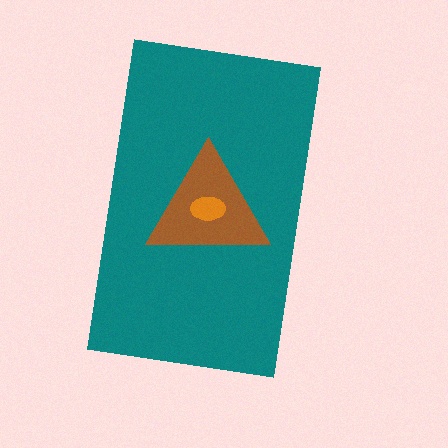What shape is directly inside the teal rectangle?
The brown triangle.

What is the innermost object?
The orange ellipse.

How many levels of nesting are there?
3.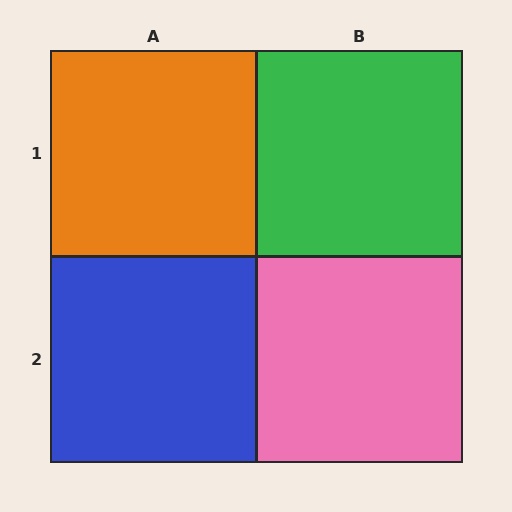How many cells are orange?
1 cell is orange.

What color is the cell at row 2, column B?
Pink.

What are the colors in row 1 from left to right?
Orange, green.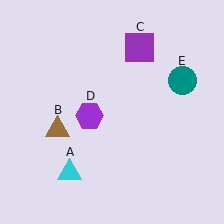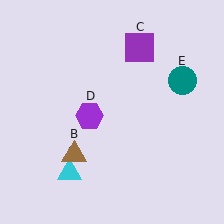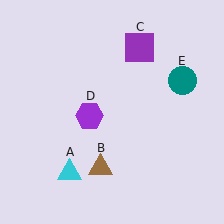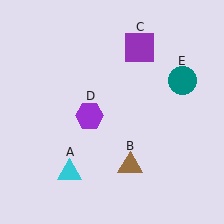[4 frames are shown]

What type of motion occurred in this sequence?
The brown triangle (object B) rotated counterclockwise around the center of the scene.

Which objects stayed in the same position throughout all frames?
Cyan triangle (object A) and purple square (object C) and purple hexagon (object D) and teal circle (object E) remained stationary.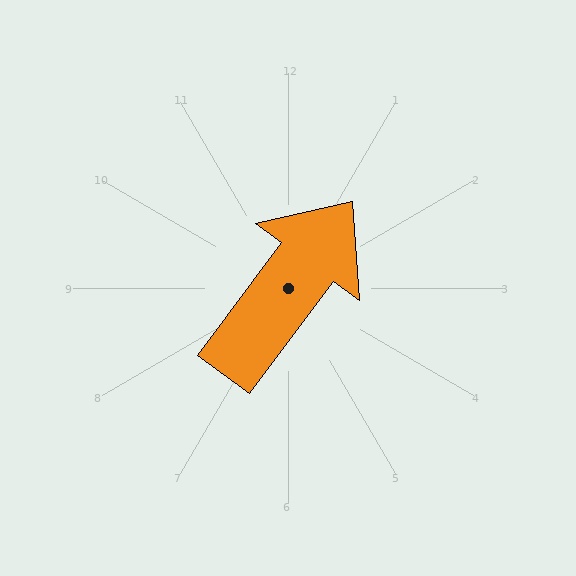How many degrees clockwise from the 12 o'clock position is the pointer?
Approximately 37 degrees.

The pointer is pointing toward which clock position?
Roughly 1 o'clock.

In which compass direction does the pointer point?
Northeast.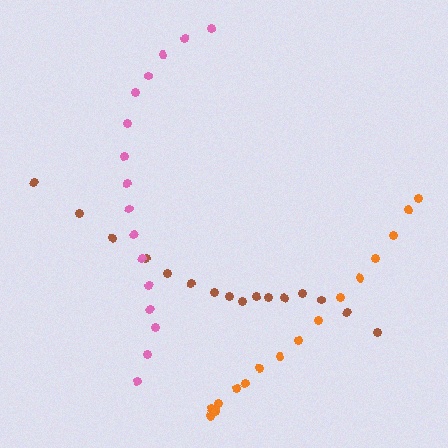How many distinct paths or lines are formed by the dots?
There are 3 distinct paths.